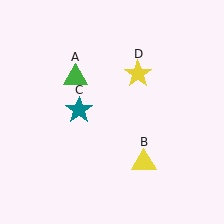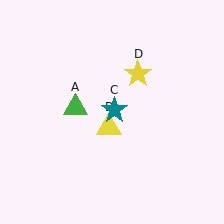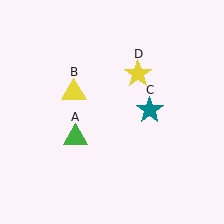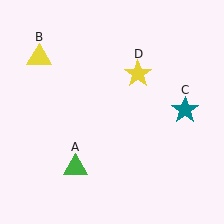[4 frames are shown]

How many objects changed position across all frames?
3 objects changed position: green triangle (object A), yellow triangle (object B), teal star (object C).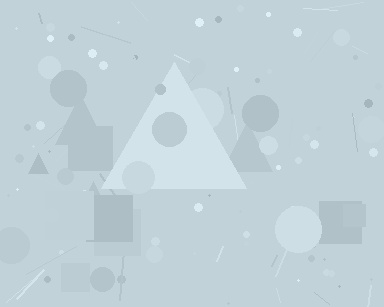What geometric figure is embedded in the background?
A triangle is embedded in the background.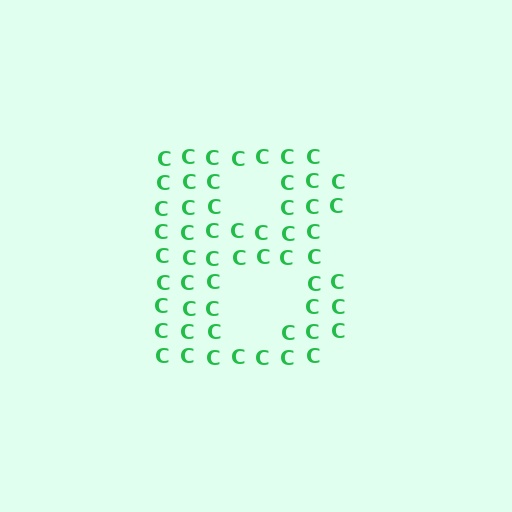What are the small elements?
The small elements are letter C's.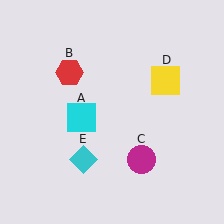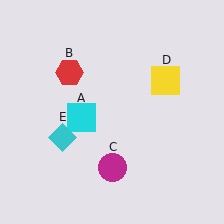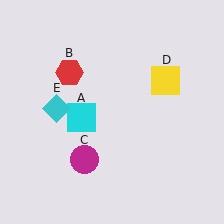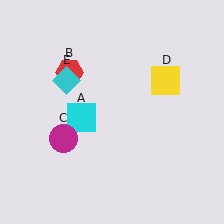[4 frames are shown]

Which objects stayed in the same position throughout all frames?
Cyan square (object A) and red hexagon (object B) and yellow square (object D) remained stationary.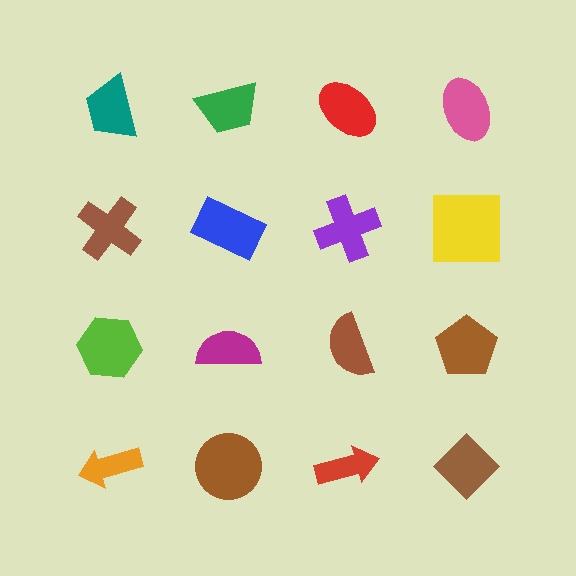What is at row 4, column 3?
A red arrow.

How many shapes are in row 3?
4 shapes.